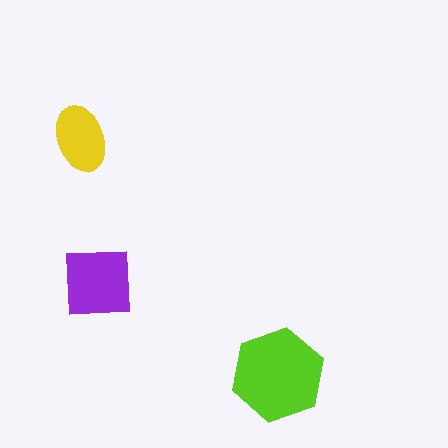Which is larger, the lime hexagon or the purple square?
The lime hexagon.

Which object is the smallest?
The yellow ellipse.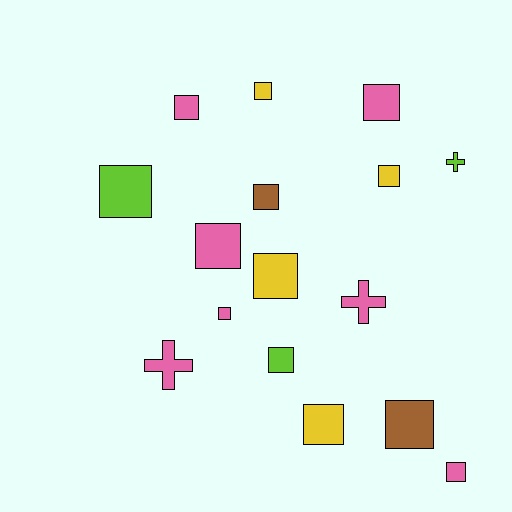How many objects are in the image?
There are 16 objects.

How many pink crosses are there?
There are 2 pink crosses.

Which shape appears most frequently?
Square, with 13 objects.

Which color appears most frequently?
Pink, with 7 objects.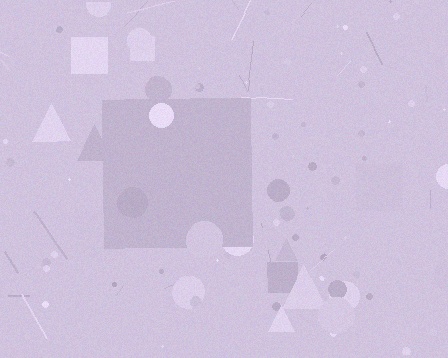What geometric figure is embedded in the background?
A square is embedded in the background.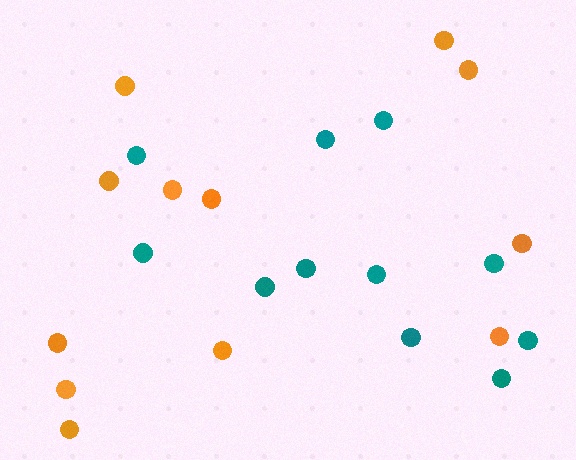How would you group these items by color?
There are 2 groups: one group of orange circles (12) and one group of teal circles (11).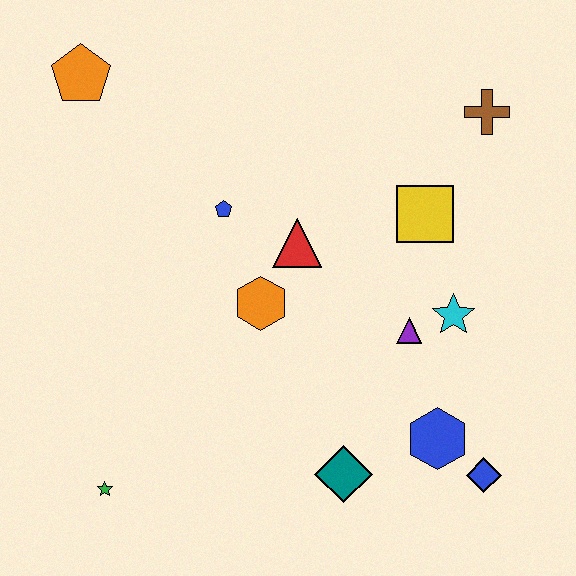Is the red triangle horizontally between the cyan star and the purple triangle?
No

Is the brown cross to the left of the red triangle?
No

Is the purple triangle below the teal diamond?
No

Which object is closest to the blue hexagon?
The blue diamond is closest to the blue hexagon.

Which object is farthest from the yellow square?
The green star is farthest from the yellow square.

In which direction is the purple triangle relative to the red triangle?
The purple triangle is to the right of the red triangle.